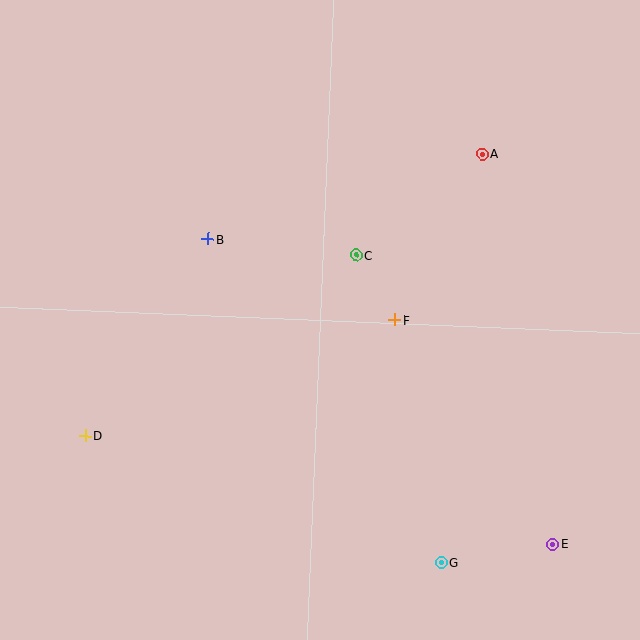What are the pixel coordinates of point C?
Point C is at (356, 255).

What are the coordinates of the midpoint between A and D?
The midpoint between A and D is at (284, 295).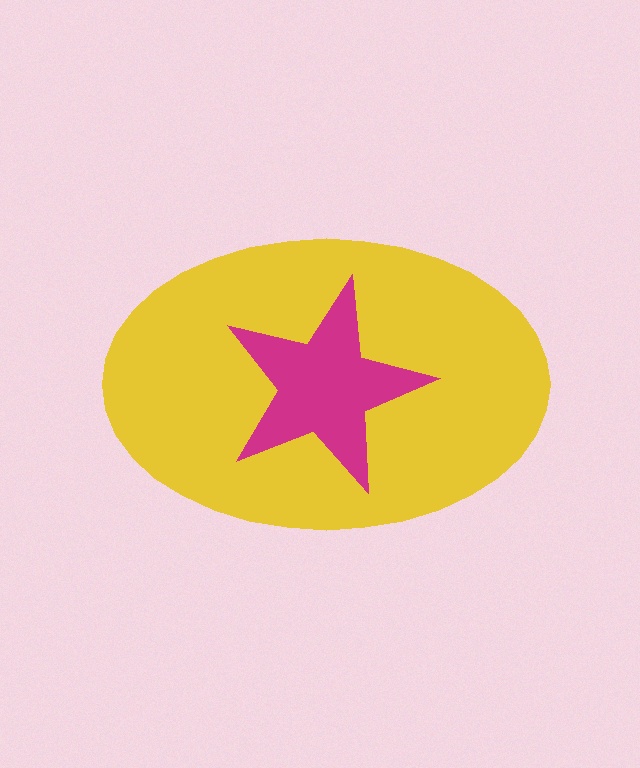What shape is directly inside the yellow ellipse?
The magenta star.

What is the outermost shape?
The yellow ellipse.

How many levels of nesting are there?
2.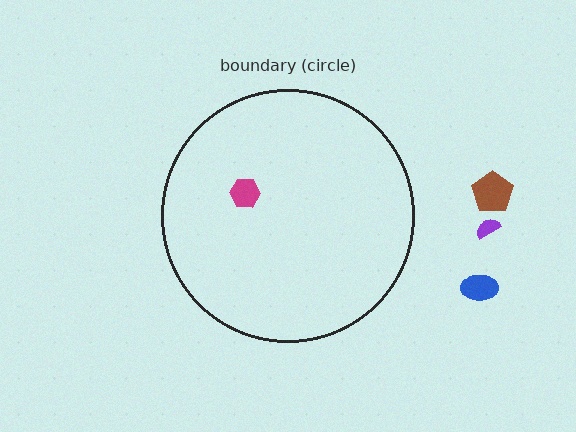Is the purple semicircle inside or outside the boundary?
Outside.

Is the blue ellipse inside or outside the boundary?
Outside.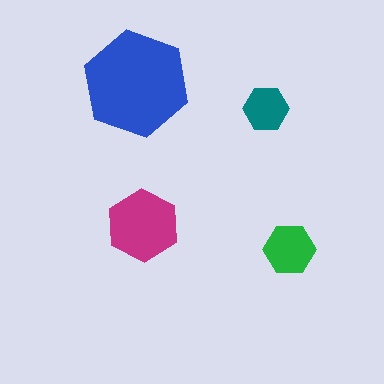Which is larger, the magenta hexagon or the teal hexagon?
The magenta one.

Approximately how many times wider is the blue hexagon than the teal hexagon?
About 2.5 times wider.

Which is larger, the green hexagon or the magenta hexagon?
The magenta one.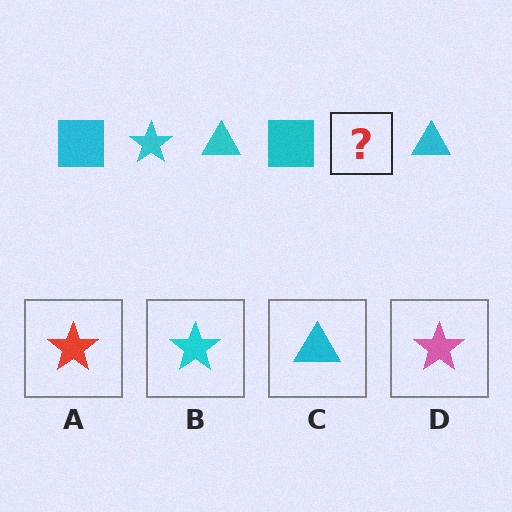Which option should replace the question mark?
Option B.